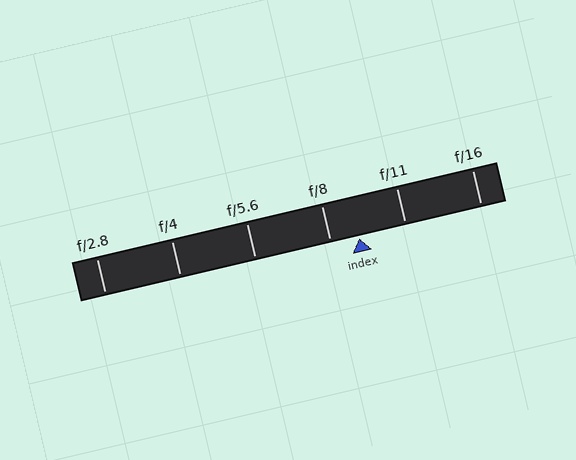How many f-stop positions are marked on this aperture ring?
There are 6 f-stop positions marked.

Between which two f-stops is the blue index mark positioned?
The index mark is between f/8 and f/11.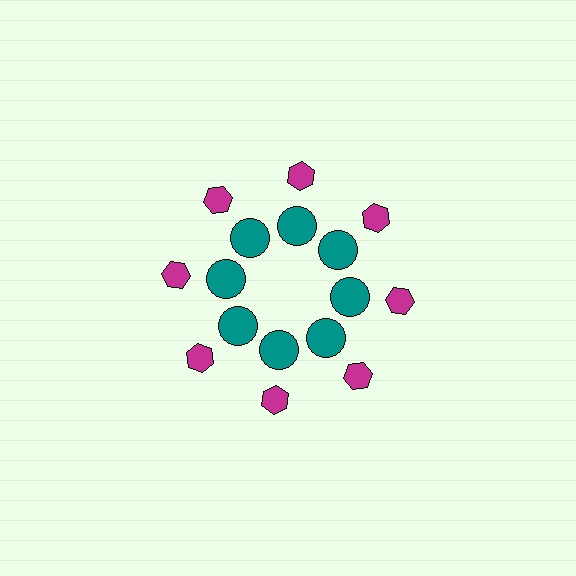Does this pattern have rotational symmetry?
Yes, this pattern has 8-fold rotational symmetry. It looks the same after rotating 45 degrees around the center.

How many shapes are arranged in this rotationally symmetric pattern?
There are 16 shapes, arranged in 8 groups of 2.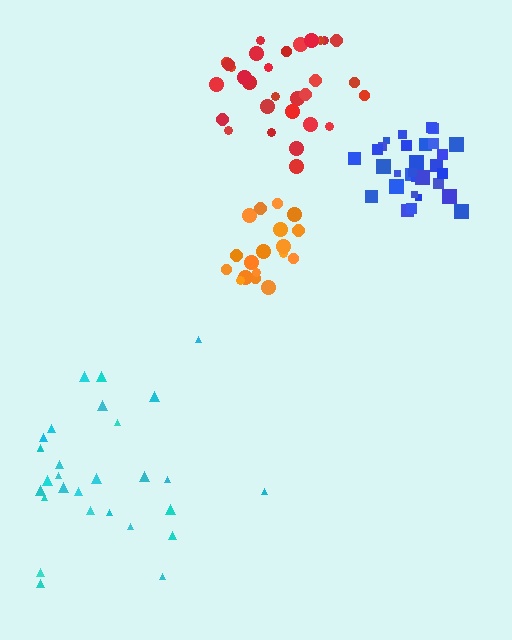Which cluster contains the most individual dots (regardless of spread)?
Red (31).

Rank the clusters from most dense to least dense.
blue, red, orange, cyan.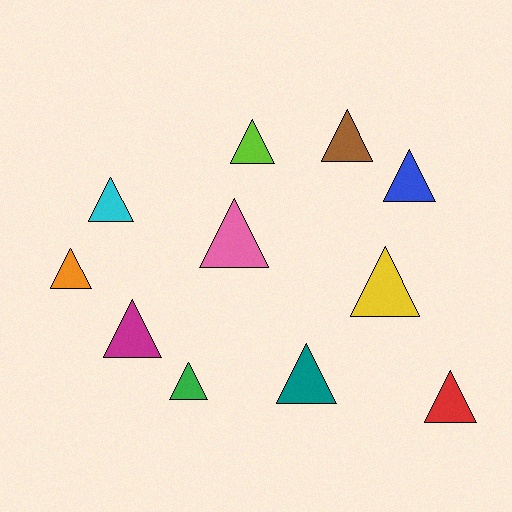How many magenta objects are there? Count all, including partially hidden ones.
There is 1 magenta object.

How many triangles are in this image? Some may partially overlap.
There are 11 triangles.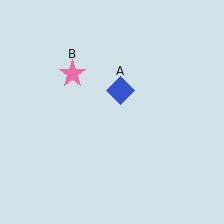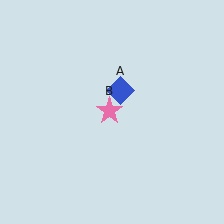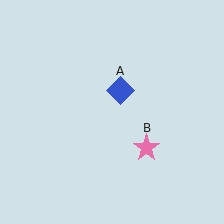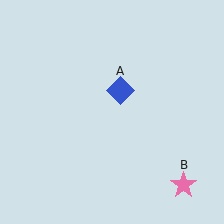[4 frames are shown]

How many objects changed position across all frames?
1 object changed position: pink star (object B).